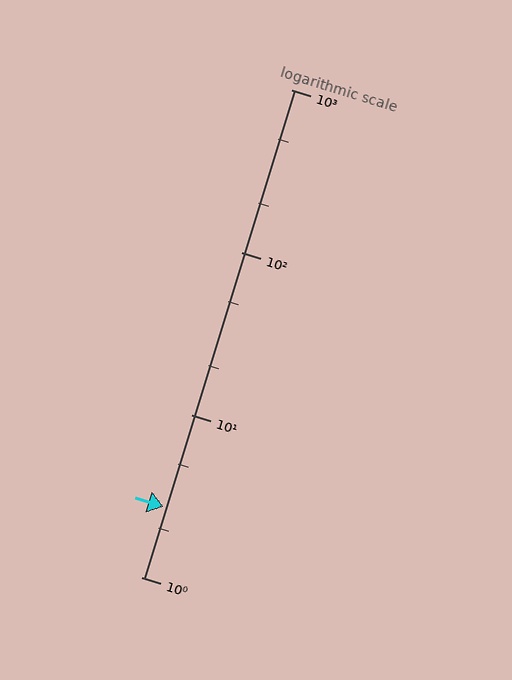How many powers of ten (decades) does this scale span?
The scale spans 3 decades, from 1 to 1000.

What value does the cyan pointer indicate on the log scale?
The pointer indicates approximately 2.7.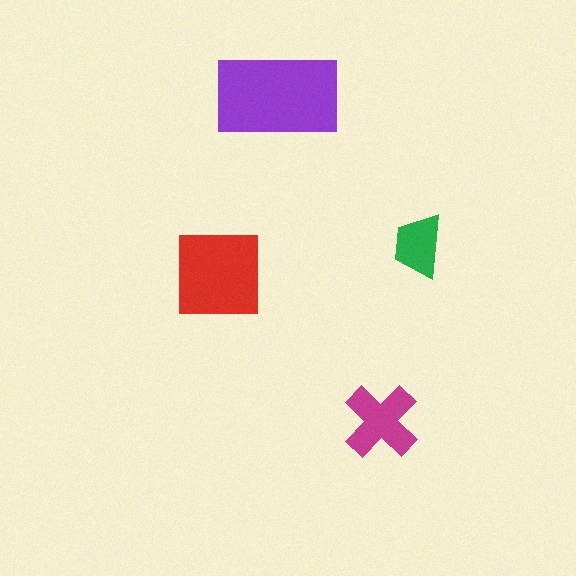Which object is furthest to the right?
The green trapezoid is rightmost.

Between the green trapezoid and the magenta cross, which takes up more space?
The magenta cross.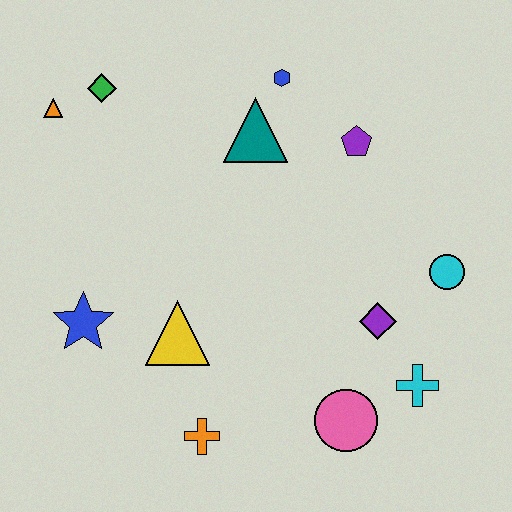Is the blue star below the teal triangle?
Yes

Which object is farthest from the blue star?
The cyan circle is farthest from the blue star.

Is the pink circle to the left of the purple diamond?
Yes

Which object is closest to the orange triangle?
The green diamond is closest to the orange triangle.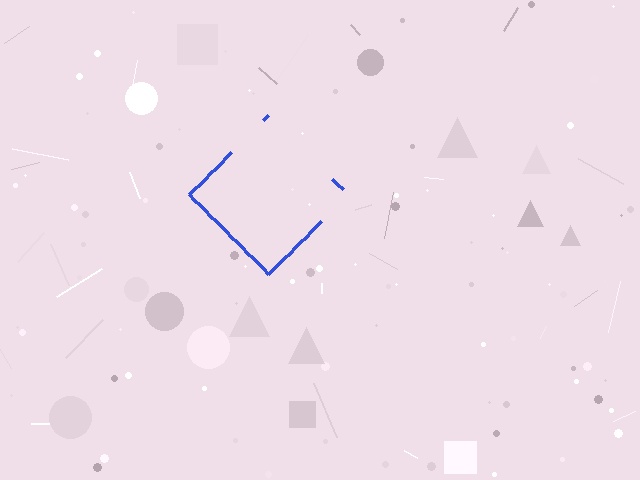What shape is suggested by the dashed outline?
The dashed outline suggests a diamond.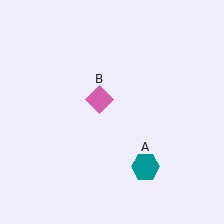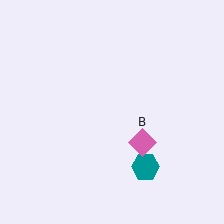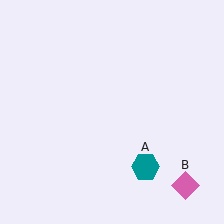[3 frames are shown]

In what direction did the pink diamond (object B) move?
The pink diamond (object B) moved down and to the right.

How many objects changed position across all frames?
1 object changed position: pink diamond (object B).